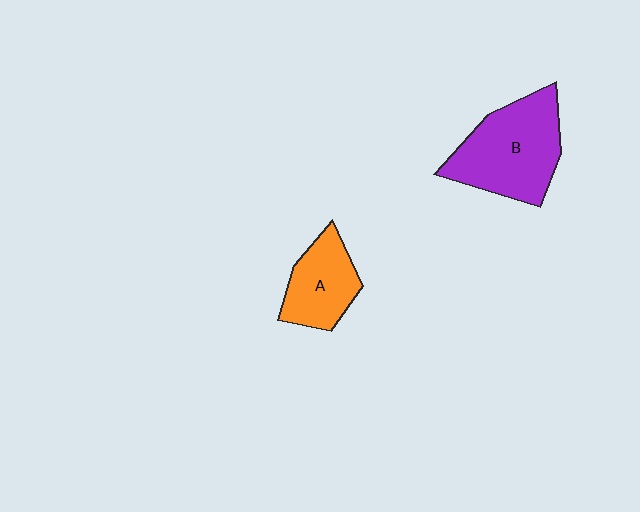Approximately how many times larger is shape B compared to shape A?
Approximately 1.7 times.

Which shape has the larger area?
Shape B (purple).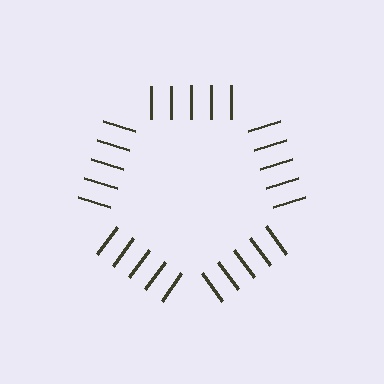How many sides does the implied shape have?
5 sides — the line-ends trace a pentagon.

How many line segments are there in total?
25 — 5 along each of the 5 edges.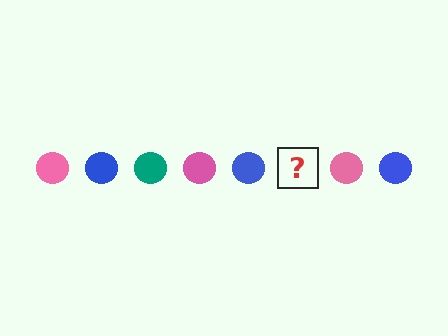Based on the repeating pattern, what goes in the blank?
The blank should be a teal circle.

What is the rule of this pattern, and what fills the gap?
The rule is that the pattern cycles through pink, blue, teal circles. The gap should be filled with a teal circle.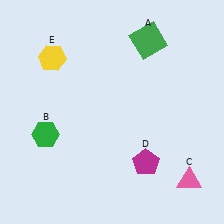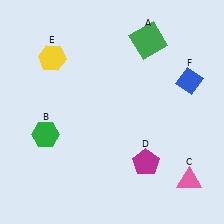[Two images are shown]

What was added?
A blue diamond (F) was added in Image 2.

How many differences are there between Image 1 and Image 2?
There is 1 difference between the two images.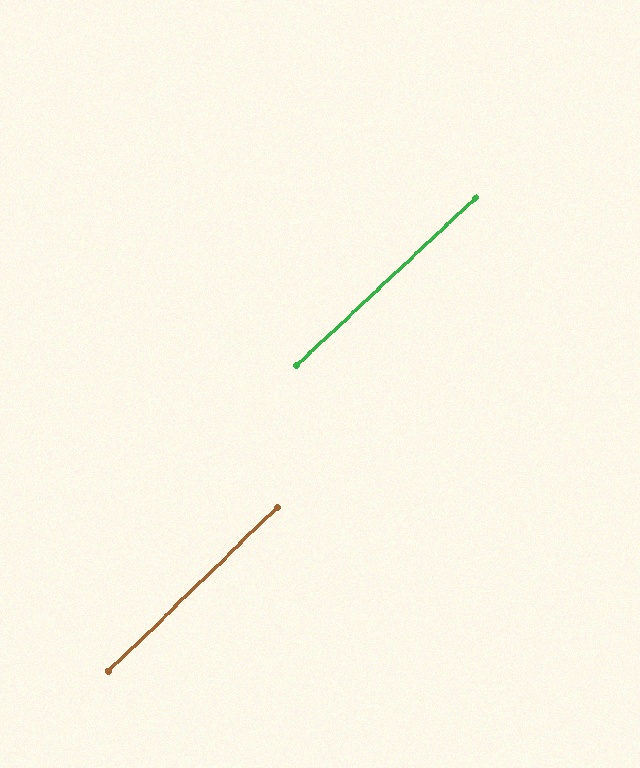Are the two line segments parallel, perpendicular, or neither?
Parallel — their directions differ by only 1.2°.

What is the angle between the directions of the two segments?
Approximately 1 degree.